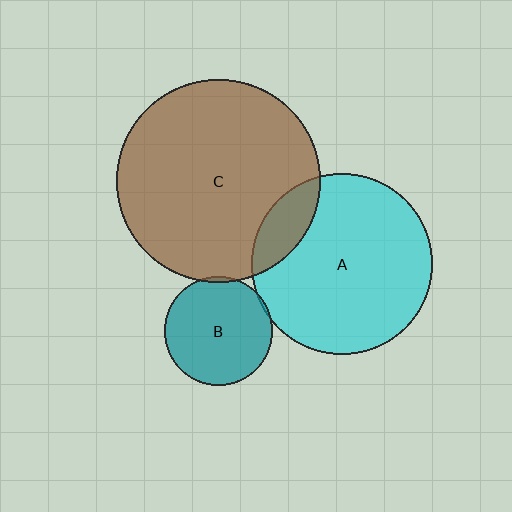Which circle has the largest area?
Circle C (brown).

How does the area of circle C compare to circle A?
Approximately 1.3 times.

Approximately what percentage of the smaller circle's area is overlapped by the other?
Approximately 5%.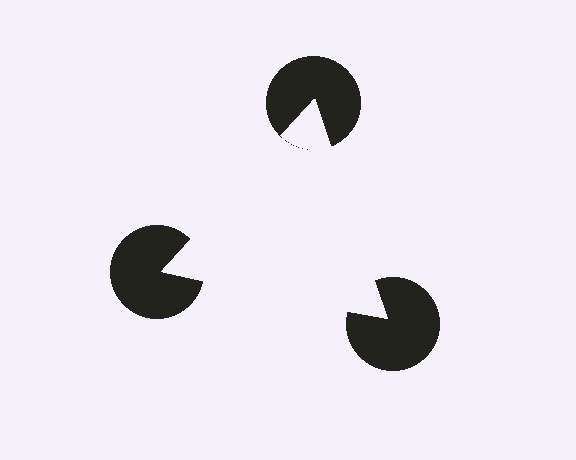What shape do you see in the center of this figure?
An illusory triangle — its edges are inferred from the aligned wedge cuts in the pac-man discs, not physically drawn.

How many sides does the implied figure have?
3 sides.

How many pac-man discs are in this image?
There are 3 — one at each vertex of the illusory triangle.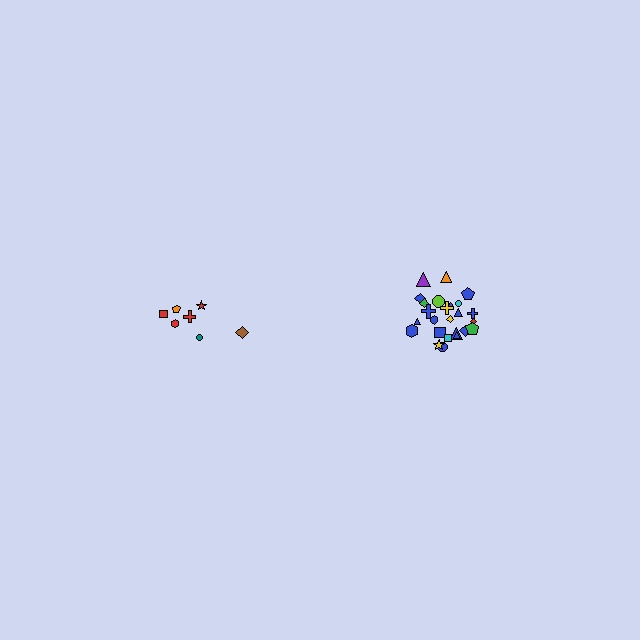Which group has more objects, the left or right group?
The right group.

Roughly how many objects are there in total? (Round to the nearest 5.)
Roughly 30 objects in total.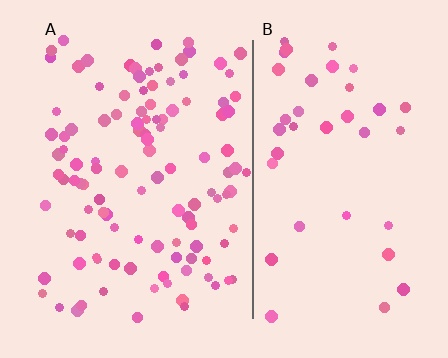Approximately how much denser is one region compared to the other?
Approximately 2.8× — region A over region B.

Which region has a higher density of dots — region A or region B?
A (the left).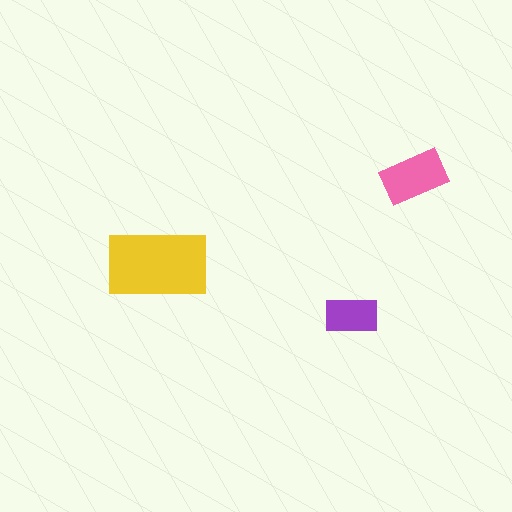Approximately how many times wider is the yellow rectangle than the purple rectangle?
About 2 times wider.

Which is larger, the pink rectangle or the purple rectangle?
The pink one.